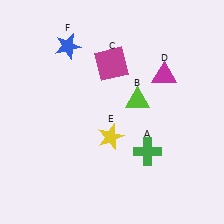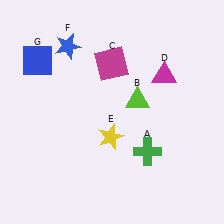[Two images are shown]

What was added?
A blue square (G) was added in Image 2.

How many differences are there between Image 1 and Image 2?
There is 1 difference between the two images.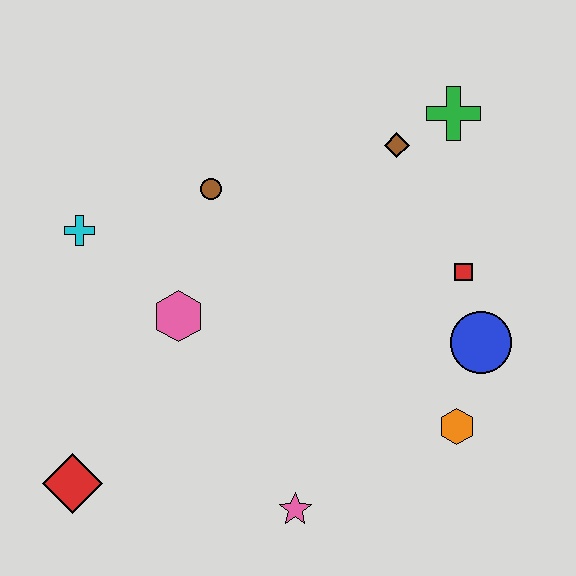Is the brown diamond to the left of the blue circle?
Yes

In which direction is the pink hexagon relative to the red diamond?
The pink hexagon is above the red diamond.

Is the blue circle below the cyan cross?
Yes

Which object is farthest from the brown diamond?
The red diamond is farthest from the brown diamond.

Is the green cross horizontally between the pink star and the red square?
Yes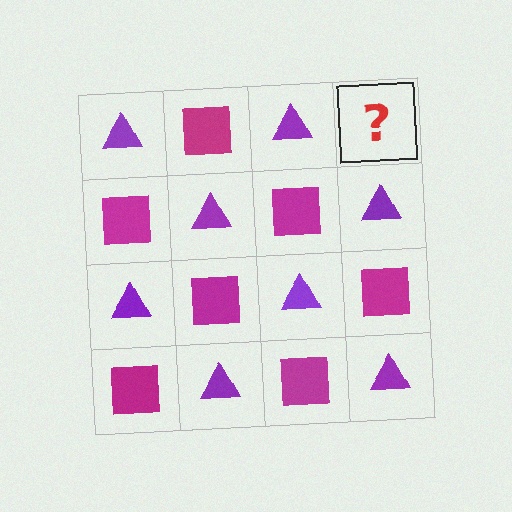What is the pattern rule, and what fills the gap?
The rule is that it alternates purple triangle and magenta square in a checkerboard pattern. The gap should be filled with a magenta square.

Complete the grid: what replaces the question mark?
The question mark should be replaced with a magenta square.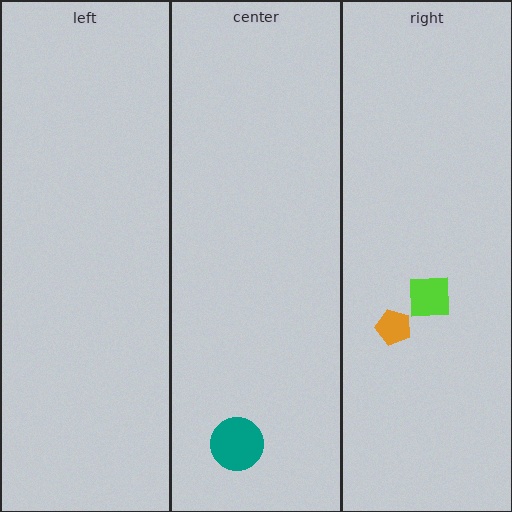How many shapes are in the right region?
2.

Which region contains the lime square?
The right region.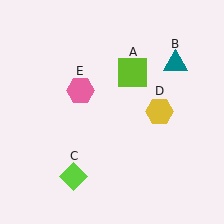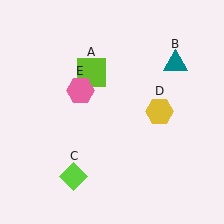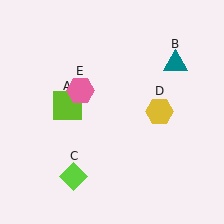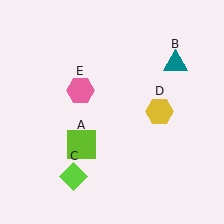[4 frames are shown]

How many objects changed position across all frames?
1 object changed position: lime square (object A).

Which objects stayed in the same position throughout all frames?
Teal triangle (object B) and lime diamond (object C) and yellow hexagon (object D) and pink hexagon (object E) remained stationary.